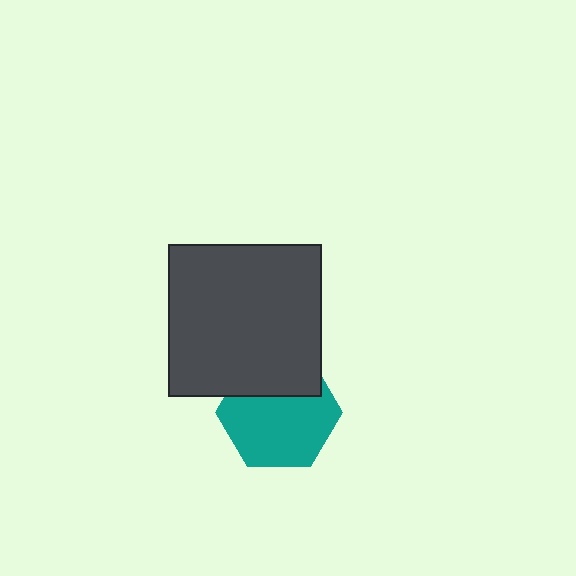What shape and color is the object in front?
The object in front is a dark gray square.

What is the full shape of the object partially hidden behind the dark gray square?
The partially hidden object is a teal hexagon.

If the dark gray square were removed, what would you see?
You would see the complete teal hexagon.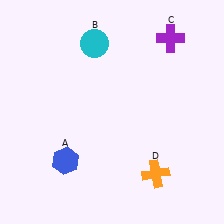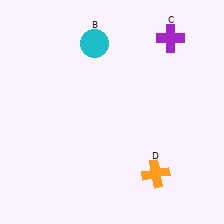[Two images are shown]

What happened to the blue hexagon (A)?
The blue hexagon (A) was removed in Image 2. It was in the bottom-left area of Image 1.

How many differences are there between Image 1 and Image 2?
There is 1 difference between the two images.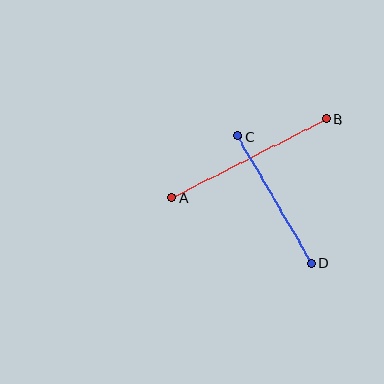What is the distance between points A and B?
The distance is approximately 174 pixels.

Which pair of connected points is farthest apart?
Points A and B are farthest apart.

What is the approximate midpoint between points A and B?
The midpoint is at approximately (249, 158) pixels.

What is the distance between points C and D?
The distance is approximately 147 pixels.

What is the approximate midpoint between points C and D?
The midpoint is at approximately (274, 200) pixels.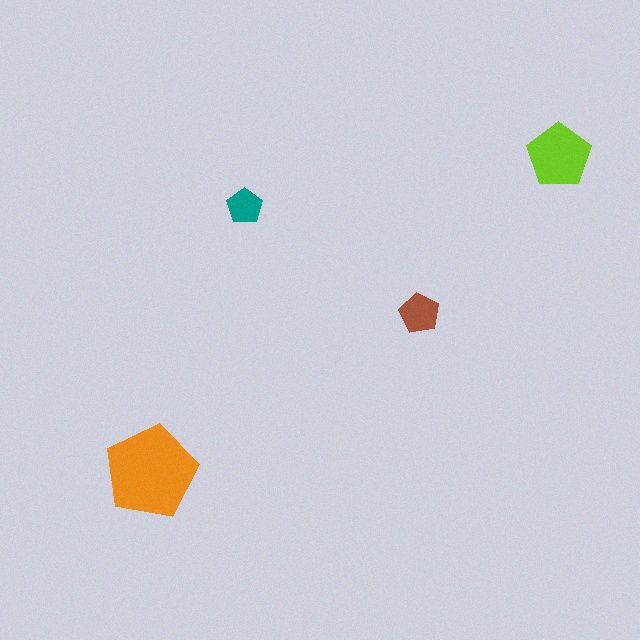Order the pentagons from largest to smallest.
the orange one, the lime one, the brown one, the teal one.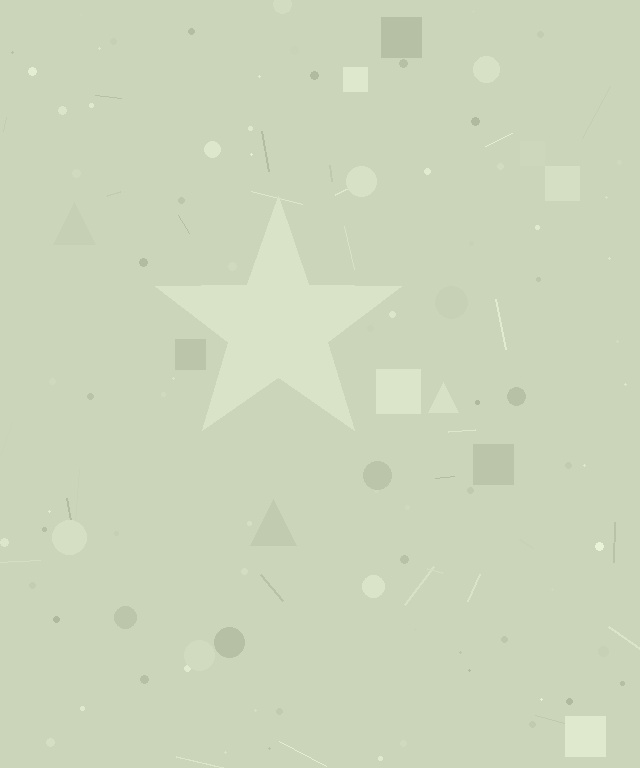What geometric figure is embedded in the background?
A star is embedded in the background.